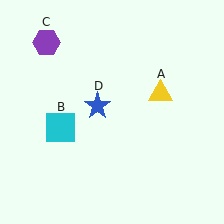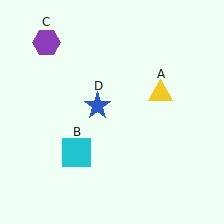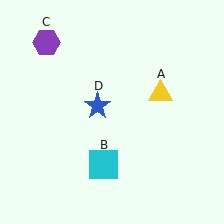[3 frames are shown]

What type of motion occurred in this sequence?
The cyan square (object B) rotated counterclockwise around the center of the scene.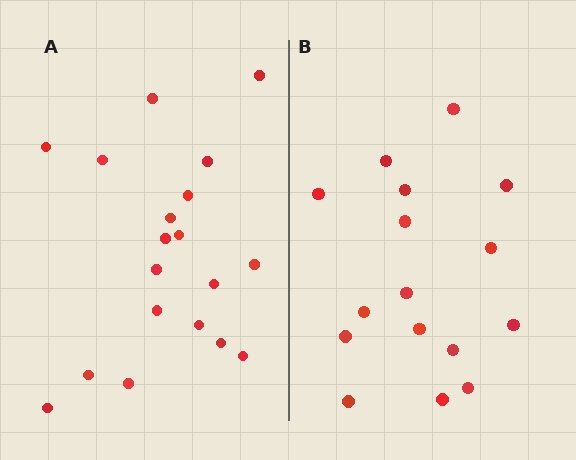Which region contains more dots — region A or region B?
Region A (the left region) has more dots.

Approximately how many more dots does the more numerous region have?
Region A has just a few more — roughly 2 or 3 more dots than region B.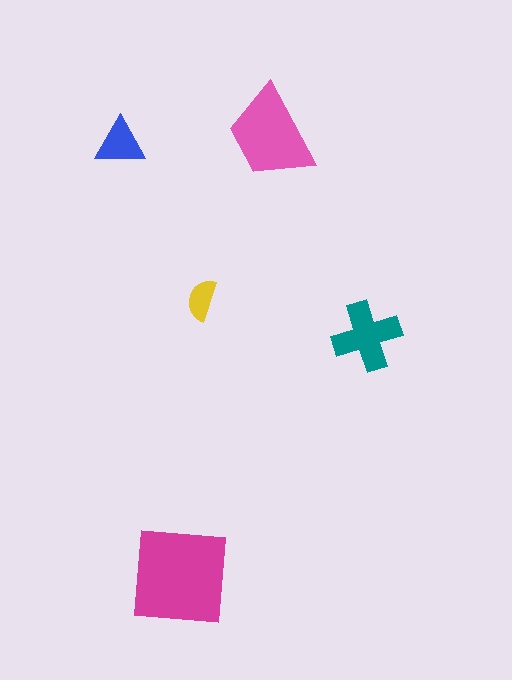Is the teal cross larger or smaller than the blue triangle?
Larger.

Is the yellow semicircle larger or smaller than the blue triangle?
Smaller.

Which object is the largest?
The magenta square.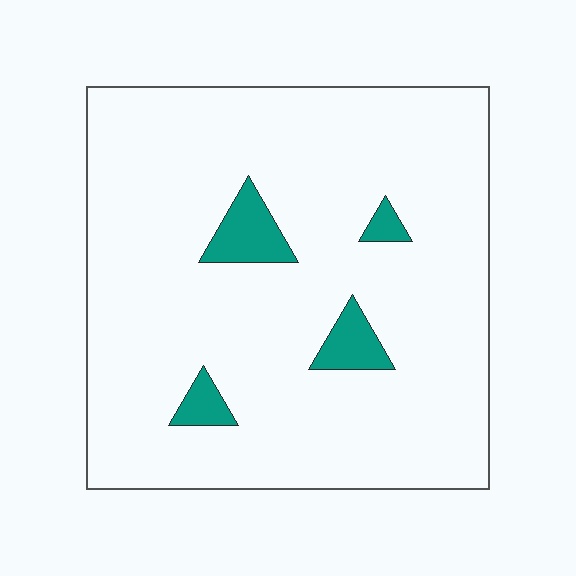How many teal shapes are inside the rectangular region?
4.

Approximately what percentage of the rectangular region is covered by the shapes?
Approximately 5%.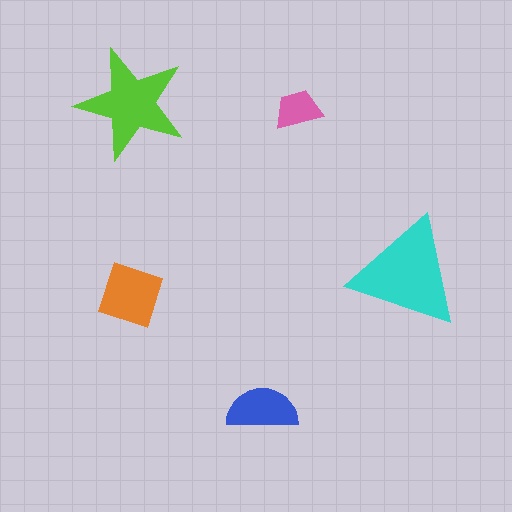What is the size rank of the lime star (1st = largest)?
2nd.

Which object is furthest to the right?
The cyan triangle is rightmost.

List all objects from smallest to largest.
The pink trapezoid, the blue semicircle, the orange diamond, the lime star, the cyan triangle.